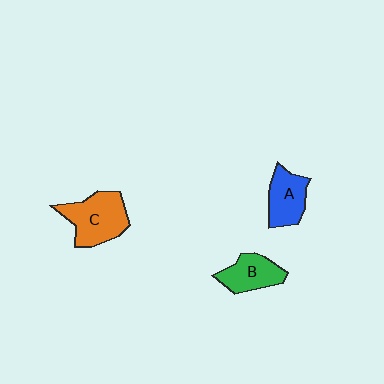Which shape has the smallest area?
Shape B (green).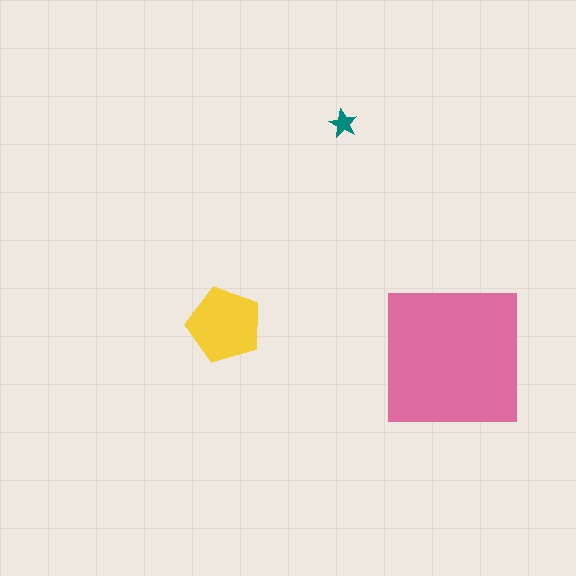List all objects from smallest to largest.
The teal star, the yellow pentagon, the pink square.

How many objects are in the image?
There are 3 objects in the image.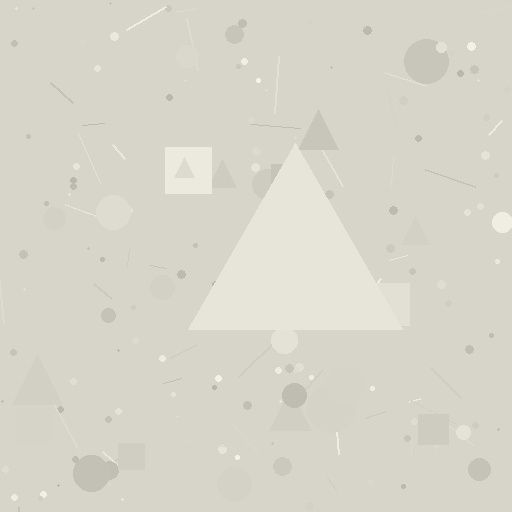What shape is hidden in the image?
A triangle is hidden in the image.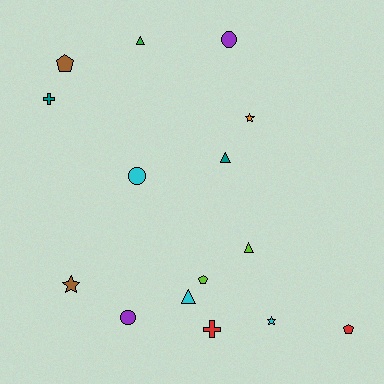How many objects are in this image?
There are 15 objects.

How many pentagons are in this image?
There are 3 pentagons.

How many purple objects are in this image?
There are 2 purple objects.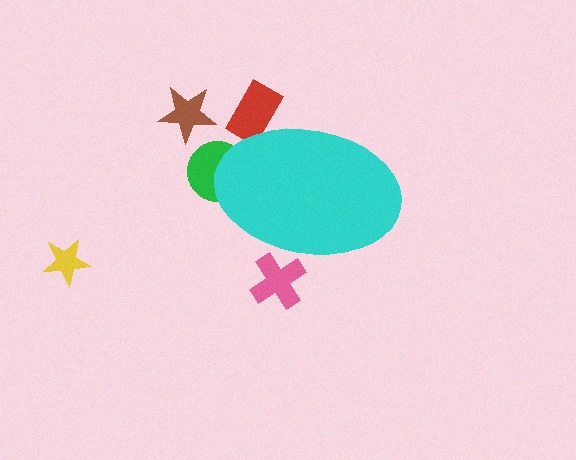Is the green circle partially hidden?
Yes, the green circle is partially hidden behind the cyan ellipse.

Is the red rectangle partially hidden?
Yes, the red rectangle is partially hidden behind the cyan ellipse.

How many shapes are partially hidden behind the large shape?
3 shapes are partially hidden.